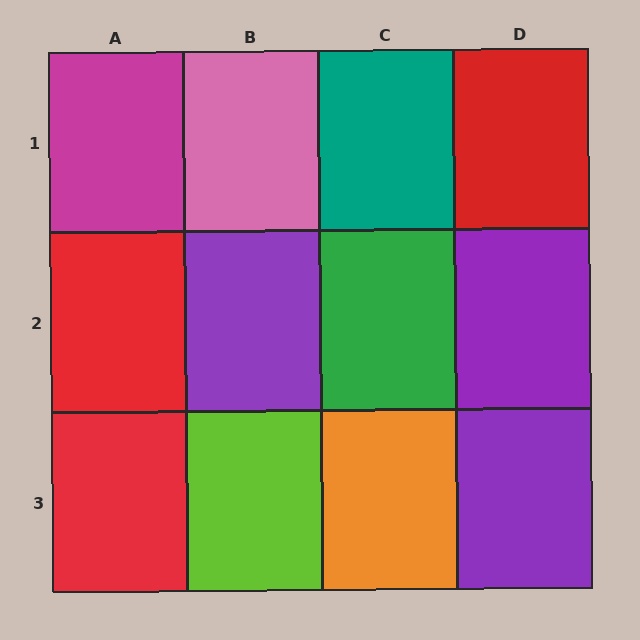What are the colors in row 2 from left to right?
Red, purple, green, purple.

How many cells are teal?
1 cell is teal.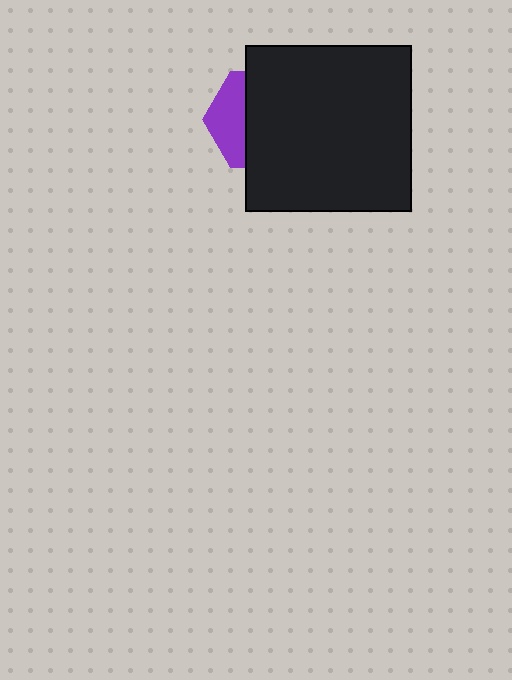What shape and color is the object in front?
The object in front is a black square.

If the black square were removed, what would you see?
You would see the complete purple hexagon.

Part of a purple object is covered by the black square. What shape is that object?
It is a hexagon.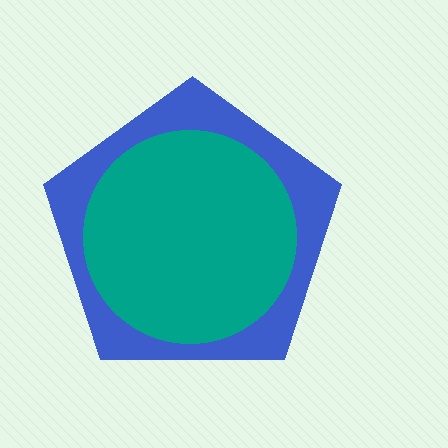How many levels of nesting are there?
2.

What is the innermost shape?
The teal circle.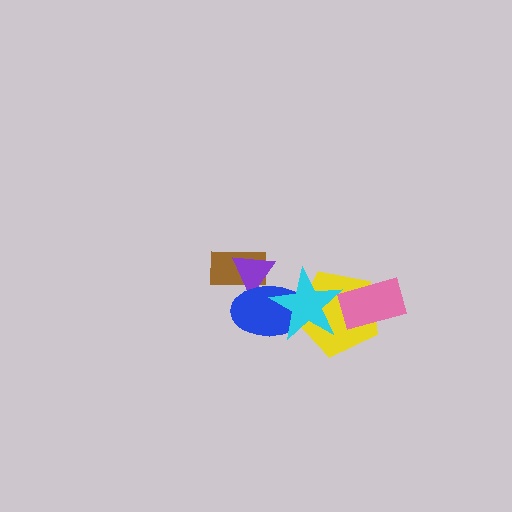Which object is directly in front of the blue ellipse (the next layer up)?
The yellow pentagon is directly in front of the blue ellipse.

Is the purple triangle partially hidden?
Yes, it is partially covered by another shape.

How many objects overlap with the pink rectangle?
1 object overlaps with the pink rectangle.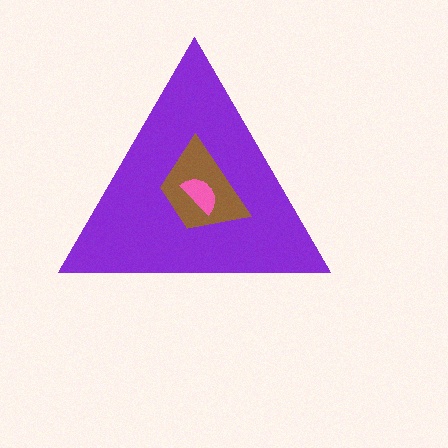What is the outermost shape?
The purple triangle.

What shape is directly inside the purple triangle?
The brown trapezoid.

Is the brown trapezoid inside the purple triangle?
Yes.